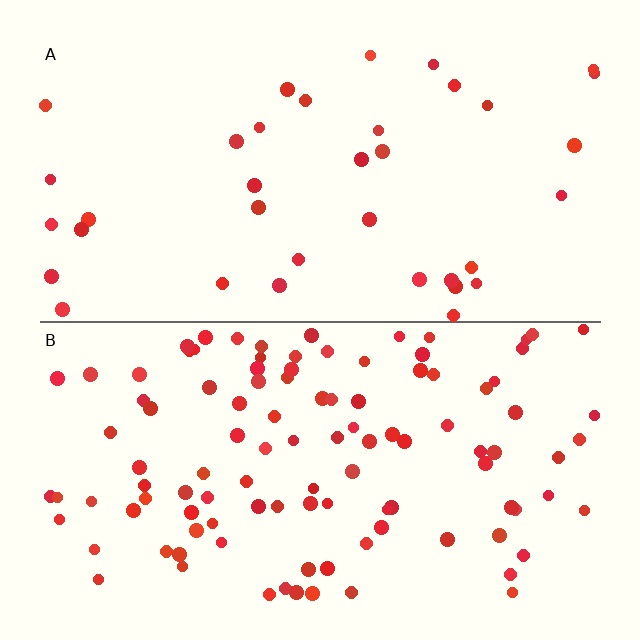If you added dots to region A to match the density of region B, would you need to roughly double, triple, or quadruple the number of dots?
Approximately triple.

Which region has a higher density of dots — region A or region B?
B (the bottom).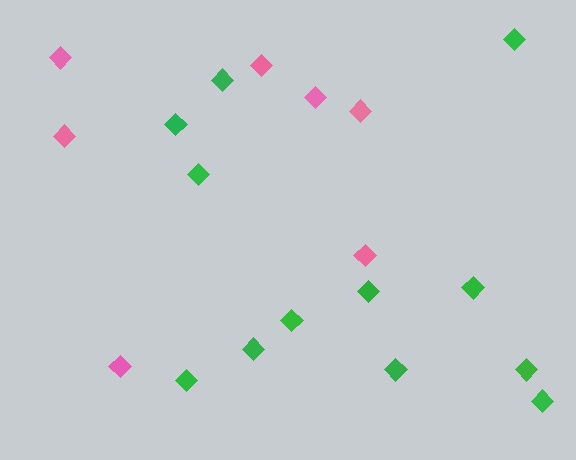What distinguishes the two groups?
There are 2 groups: one group of pink diamonds (7) and one group of green diamonds (12).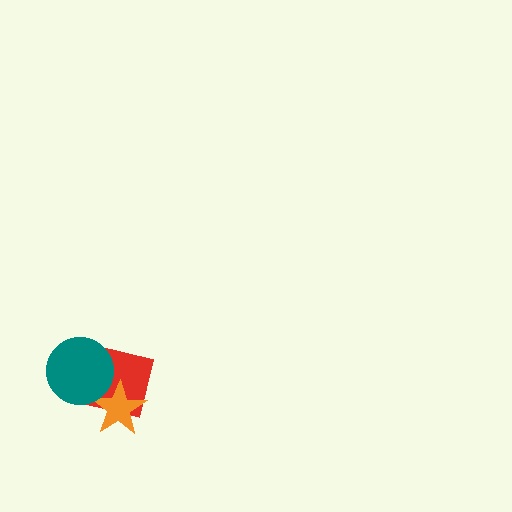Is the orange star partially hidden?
Yes, it is partially covered by another shape.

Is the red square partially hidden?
Yes, it is partially covered by another shape.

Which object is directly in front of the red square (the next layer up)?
The orange star is directly in front of the red square.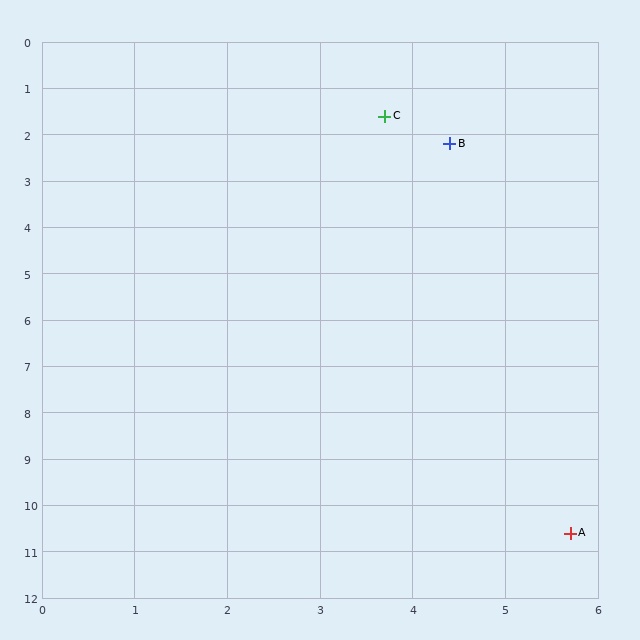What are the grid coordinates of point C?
Point C is at approximately (3.7, 1.6).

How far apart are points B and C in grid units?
Points B and C are about 0.9 grid units apart.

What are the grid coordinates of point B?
Point B is at approximately (4.4, 2.2).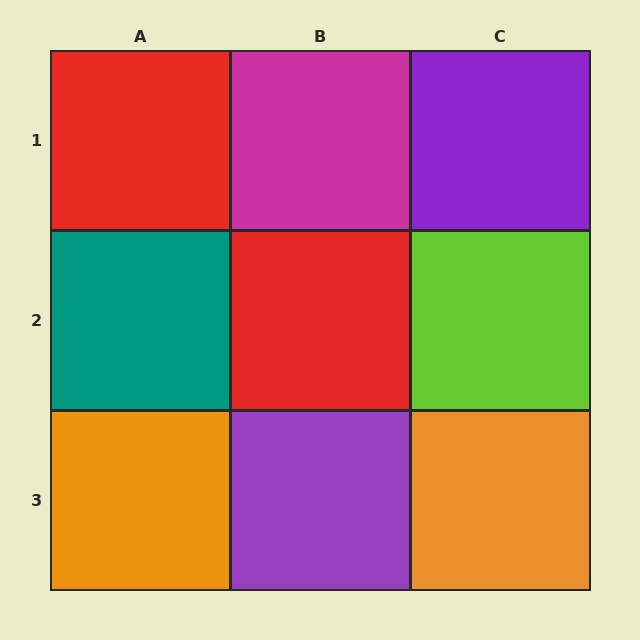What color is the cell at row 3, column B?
Purple.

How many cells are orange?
2 cells are orange.